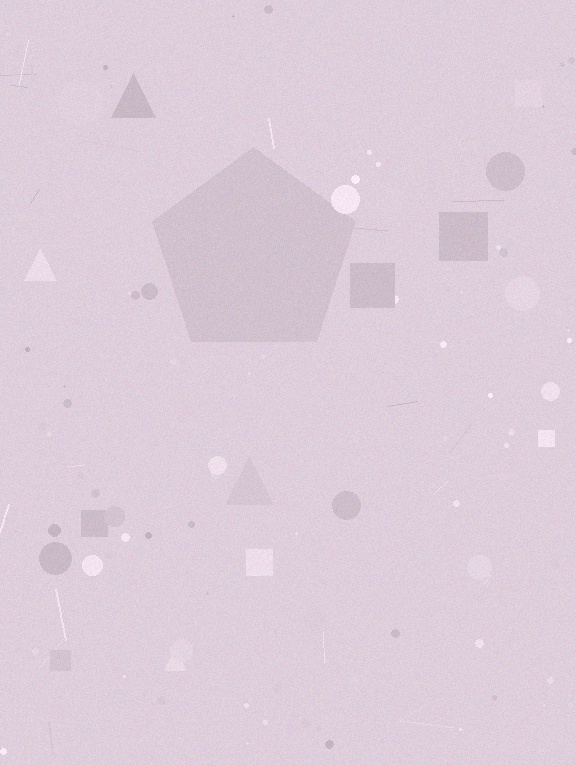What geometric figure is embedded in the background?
A pentagon is embedded in the background.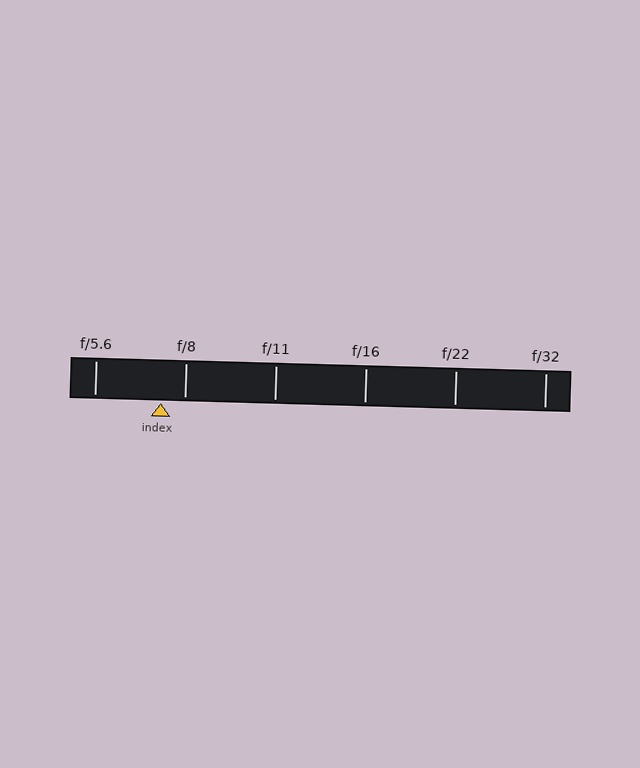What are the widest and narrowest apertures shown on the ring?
The widest aperture shown is f/5.6 and the narrowest is f/32.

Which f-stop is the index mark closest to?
The index mark is closest to f/8.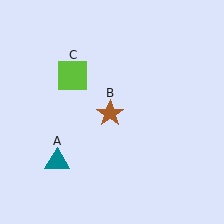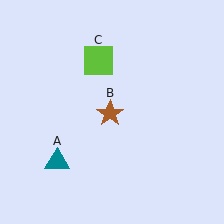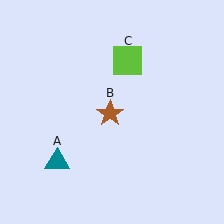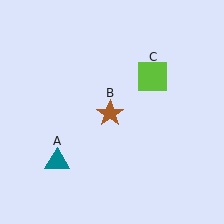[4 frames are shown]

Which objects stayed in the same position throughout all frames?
Teal triangle (object A) and brown star (object B) remained stationary.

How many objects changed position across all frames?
1 object changed position: lime square (object C).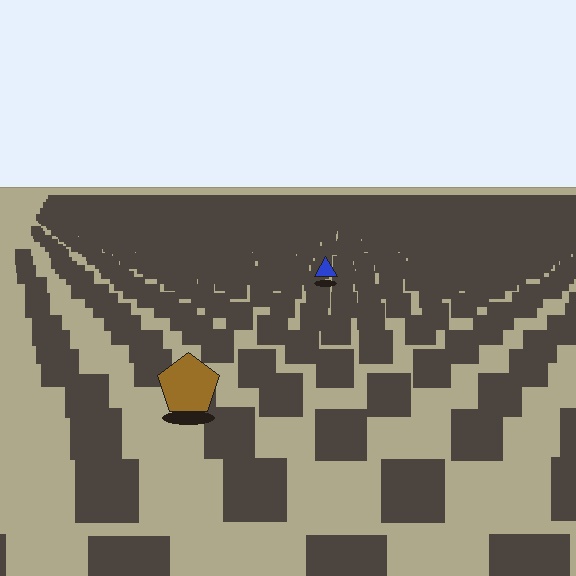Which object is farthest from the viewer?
The blue triangle is farthest from the viewer. It appears smaller and the ground texture around it is denser.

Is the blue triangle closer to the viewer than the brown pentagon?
No. The brown pentagon is closer — you can tell from the texture gradient: the ground texture is coarser near it.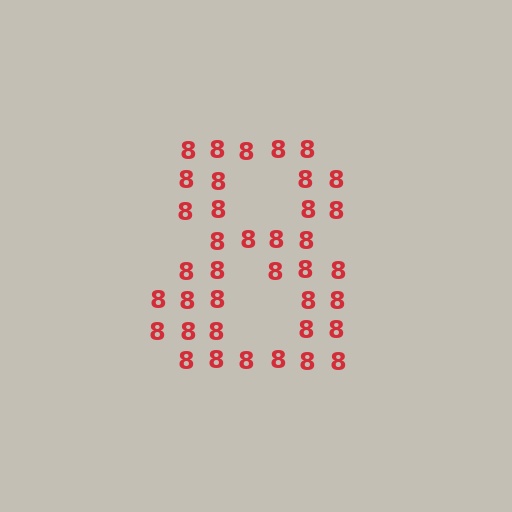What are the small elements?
The small elements are digit 8's.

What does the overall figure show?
The overall figure shows the digit 8.